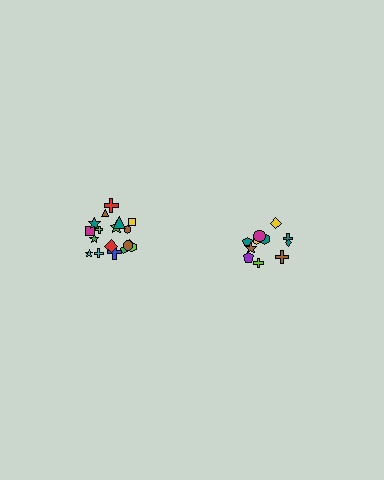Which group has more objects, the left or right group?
The left group.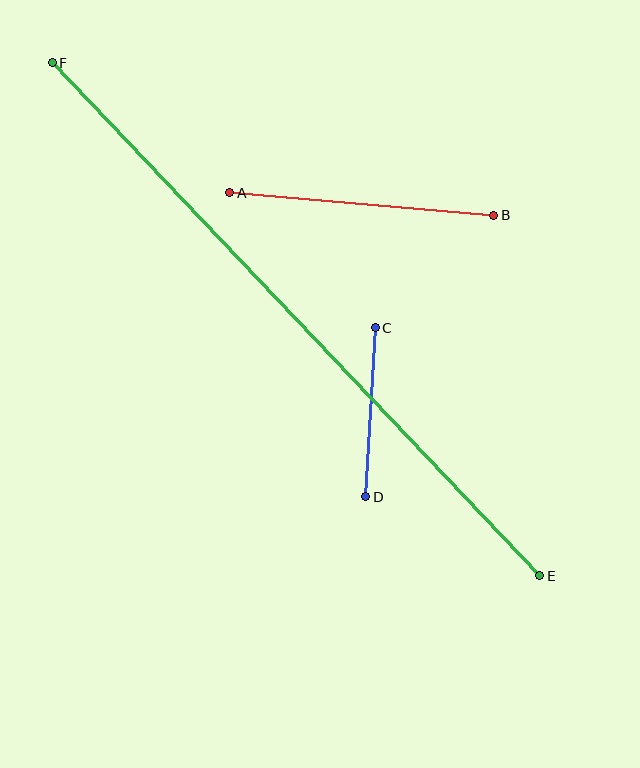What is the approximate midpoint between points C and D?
The midpoint is at approximately (371, 412) pixels.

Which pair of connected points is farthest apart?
Points E and F are farthest apart.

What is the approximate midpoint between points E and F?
The midpoint is at approximately (296, 319) pixels.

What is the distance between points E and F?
The distance is approximately 708 pixels.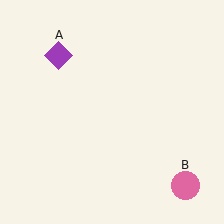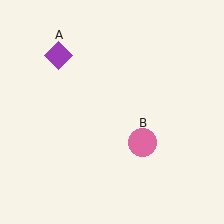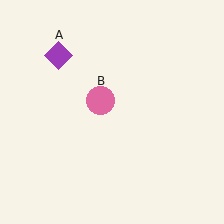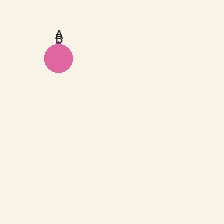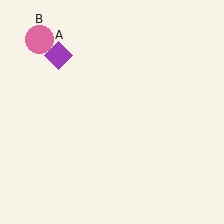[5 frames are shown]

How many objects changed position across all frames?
1 object changed position: pink circle (object B).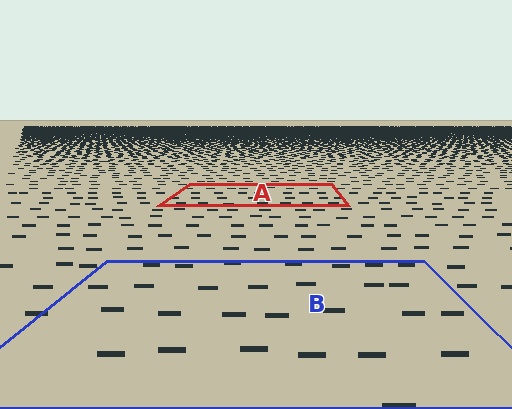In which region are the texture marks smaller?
The texture marks are smaller in region A, because it is farther away.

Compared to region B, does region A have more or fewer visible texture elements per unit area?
Region A has more texture elements per unit area — they are packed more densely because it is farther away.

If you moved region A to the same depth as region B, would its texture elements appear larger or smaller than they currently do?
They would appear larger. At a closer depth, the same texture elements are projected at a bigger on-screen size.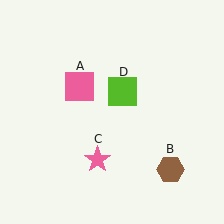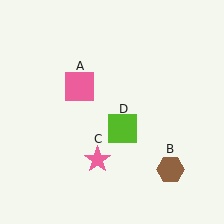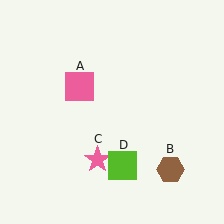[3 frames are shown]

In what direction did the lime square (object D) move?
The lime square (object D) moved down.